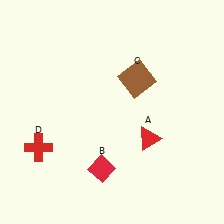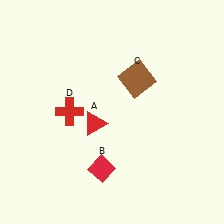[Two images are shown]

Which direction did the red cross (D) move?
The red cross (D) moved up.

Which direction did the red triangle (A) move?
The red triangle (A) moved left.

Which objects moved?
The objects that moved are: the red triangle (A), the red cross (D).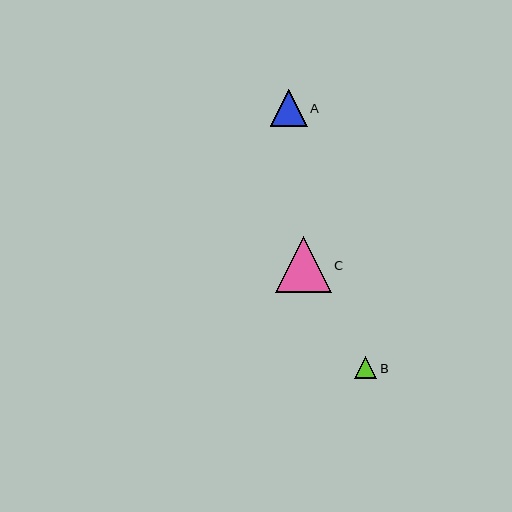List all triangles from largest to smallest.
From largest to smallest: C, A, B.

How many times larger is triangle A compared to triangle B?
Triangle A is approximately 1.7 times the size of triangle B.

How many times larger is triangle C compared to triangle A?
Triangle C is approximately 1.5 times the size of triangle A.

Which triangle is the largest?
Triangle C is the largest with a size of approximately 56 pixels.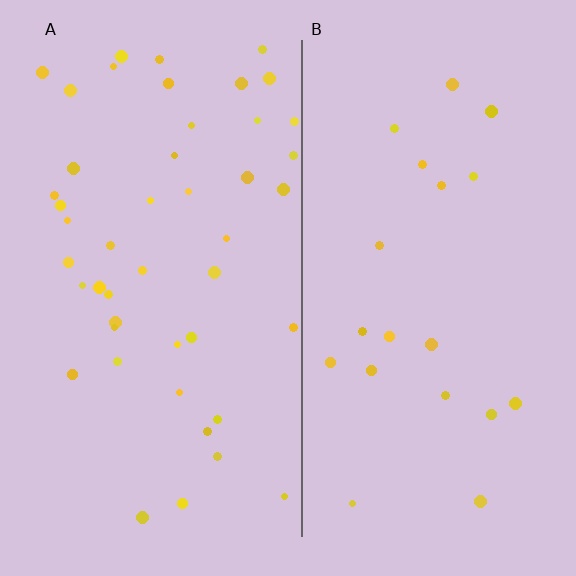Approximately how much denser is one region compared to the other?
Approximately 2.3× — region A over region B.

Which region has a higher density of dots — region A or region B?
A (the left).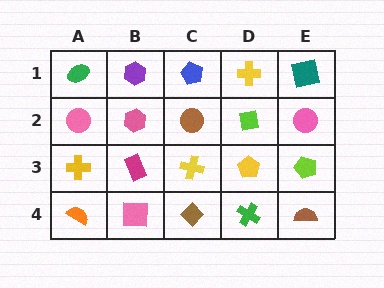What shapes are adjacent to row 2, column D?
A yellow cross (row 1, column D), a yellow pentagon (row 3, column D), a brown circle (row 2, column C), a pink circle (row 2, column E).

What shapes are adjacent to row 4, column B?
A magenta rectangle (row 3, column B), an orange semicircle (row 4, column A), a brown diamond (row 4, column C).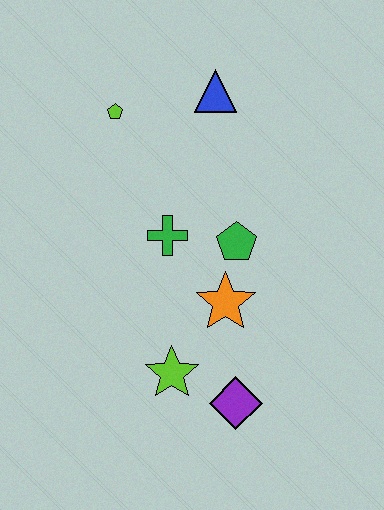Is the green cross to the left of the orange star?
Yes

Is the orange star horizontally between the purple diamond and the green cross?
Yes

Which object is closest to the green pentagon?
The orange star is closest to the green pentagon.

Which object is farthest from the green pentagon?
The lime pentagon is farthest from the green pentagon.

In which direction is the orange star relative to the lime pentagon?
The orange star is below the lime pentagon.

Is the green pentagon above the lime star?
Yes